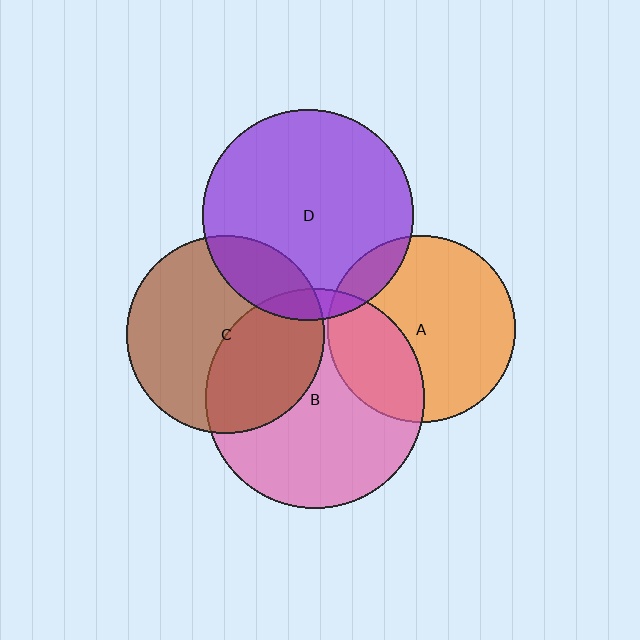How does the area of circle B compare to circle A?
Approximately 1.4 times.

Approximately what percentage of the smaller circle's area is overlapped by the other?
Approximately 30%.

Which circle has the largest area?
Circle B (pink).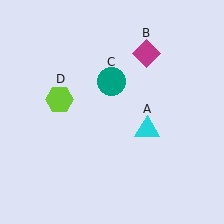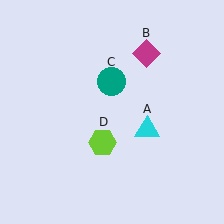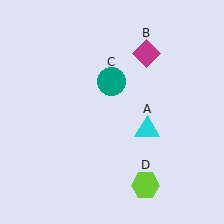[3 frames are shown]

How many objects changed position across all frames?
1 object changed position: lime hexagon (object D).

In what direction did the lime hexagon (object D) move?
The lime hexagon (object D) moved down and to the right.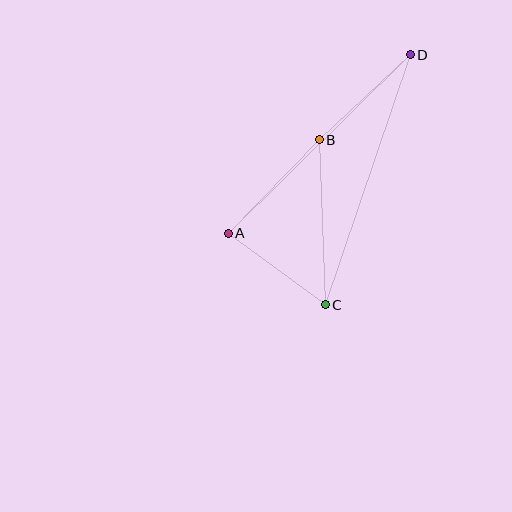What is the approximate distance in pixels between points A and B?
The distance between A and B is approximately 130 pixels.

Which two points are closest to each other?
Points A and C are closest to each other.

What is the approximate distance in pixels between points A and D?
The distance between A and D is approximately 255 pixels.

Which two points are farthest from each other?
Points C and D are farthest from each other.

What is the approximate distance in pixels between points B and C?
The distance between B and C is approximately 165 pixels.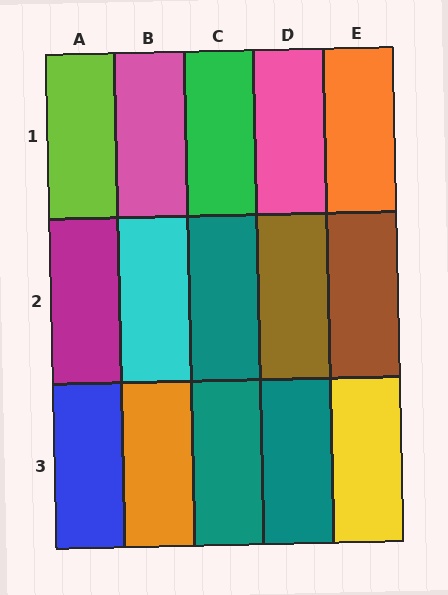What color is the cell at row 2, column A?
Magenta.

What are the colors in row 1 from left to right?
Lime, pink, green, pink, orange.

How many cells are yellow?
1 cell is yellow.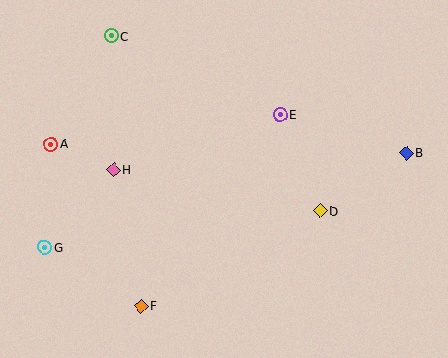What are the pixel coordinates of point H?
Point H is at (114, 170).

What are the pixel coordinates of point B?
Point B is at (406, 153).